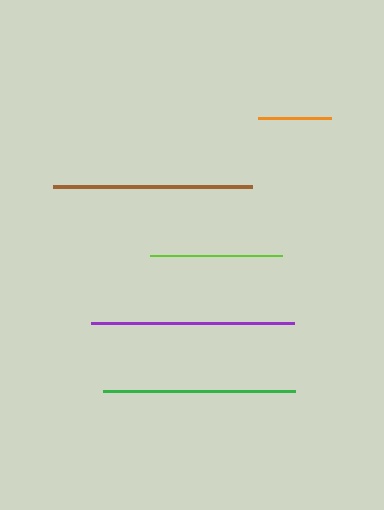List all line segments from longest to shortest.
From longest to shortest: purple, brown, green, lime, orange.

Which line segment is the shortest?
The orange line is the shortest at approximately 73 pixels.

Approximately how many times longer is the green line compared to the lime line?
The green line is approximately 1.5 times the length of the lime line.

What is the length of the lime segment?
The lime segment is approximately 132 pixels long.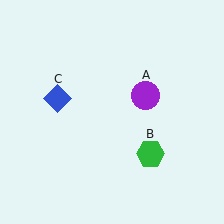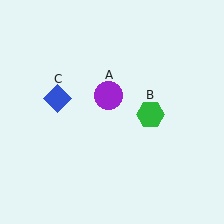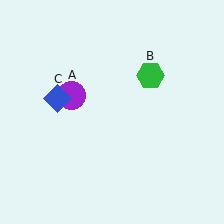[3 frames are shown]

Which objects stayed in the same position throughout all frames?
Blue diamond (object C) remained stationary.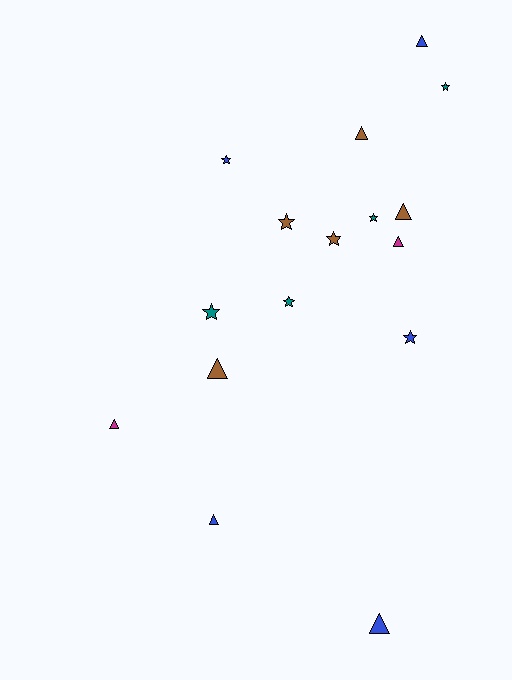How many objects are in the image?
There are 16 objects.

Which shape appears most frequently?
Star, with 8 objects.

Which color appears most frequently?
Blue, with 5 objects.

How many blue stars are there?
There are 2 blue stars.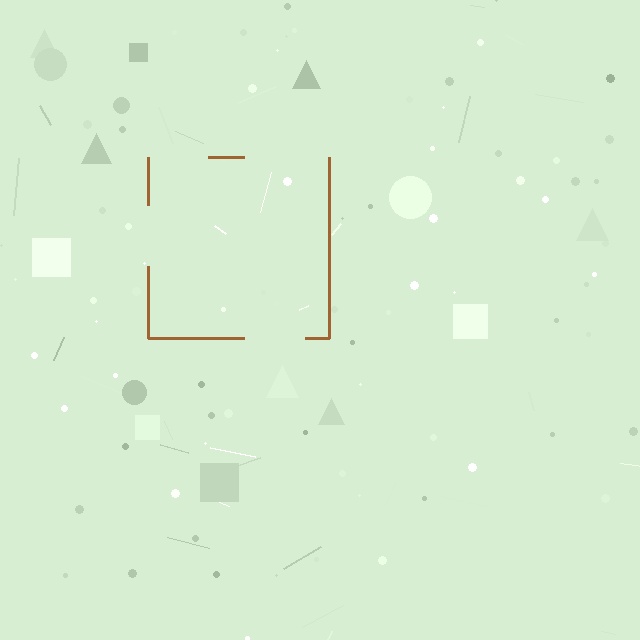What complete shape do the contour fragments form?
The contour fragments form a square.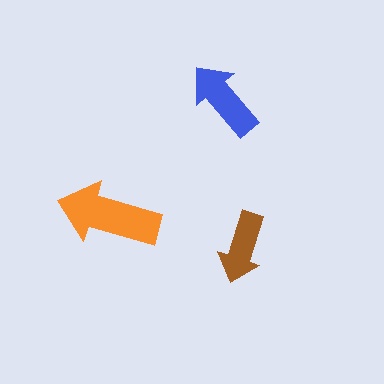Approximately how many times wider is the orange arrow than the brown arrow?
About 1.5 times wider.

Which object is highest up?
The blue arrow is topmost.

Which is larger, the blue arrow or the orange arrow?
The orange one.